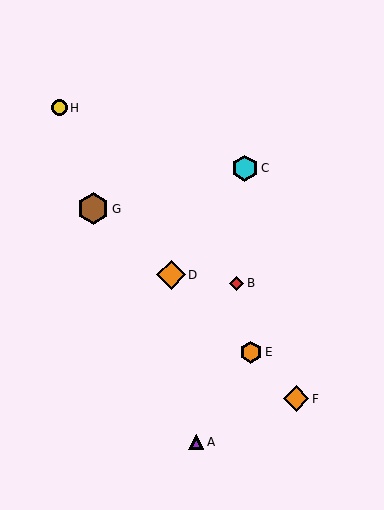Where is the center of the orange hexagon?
The center of the orange hexagon is at (251, 352).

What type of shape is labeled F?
Shape F is an orange diamond.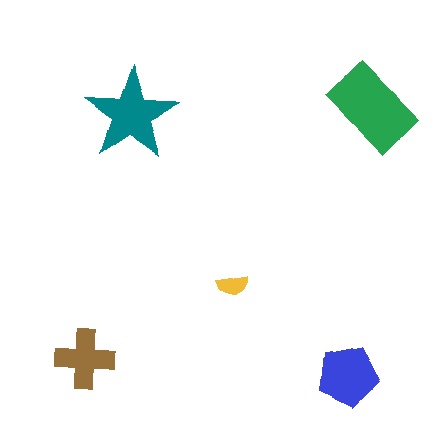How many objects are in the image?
There are 5 objects in the image.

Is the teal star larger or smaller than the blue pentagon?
Larger.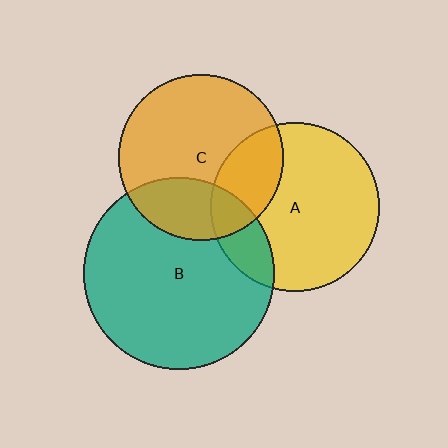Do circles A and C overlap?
Yes.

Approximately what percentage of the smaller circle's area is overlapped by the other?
Approximately 25%.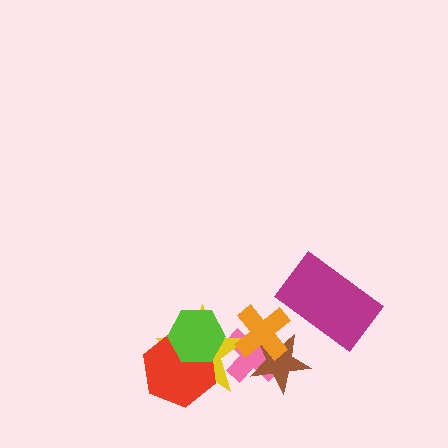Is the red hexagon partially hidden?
Yes, it is partially covered by another shape.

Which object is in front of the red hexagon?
The lime hexagon is in front of the red hexagon.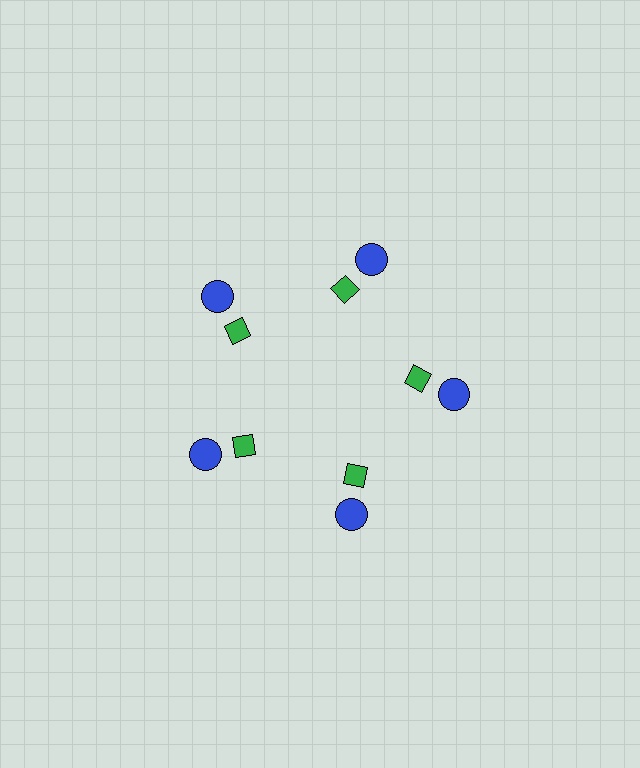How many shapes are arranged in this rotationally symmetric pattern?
There are 10 shapes, arranged in 5 groups of 2.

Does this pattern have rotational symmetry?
Yes, this pattern has 5-fold rotational symmetry. It looks the same after rotating 72 degrees around the center.